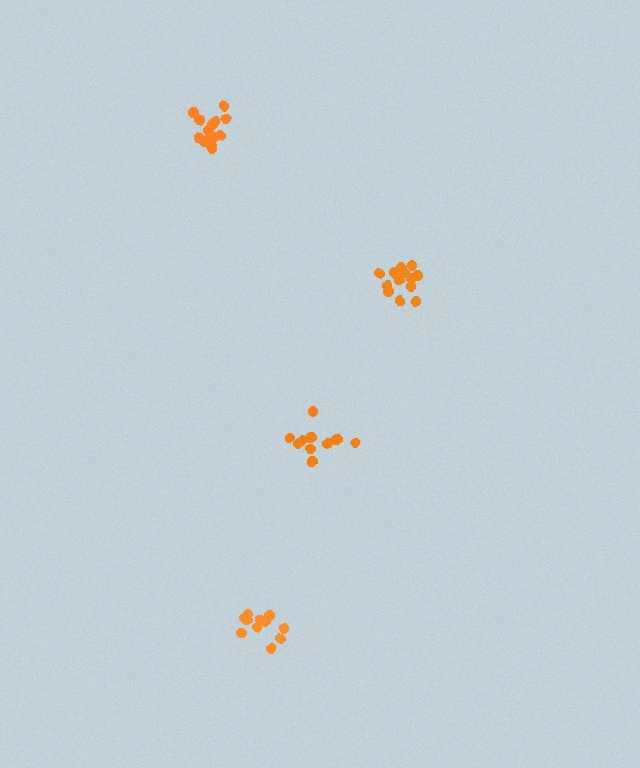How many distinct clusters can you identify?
There are 4 distinct clusters.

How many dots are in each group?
Group 1: 14 dots, Group 2: 14 dots, Group 3: 11 dots, Group 4: 11 dots (50 total).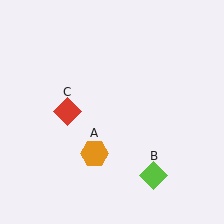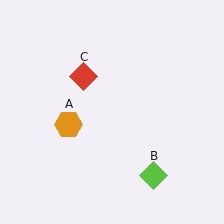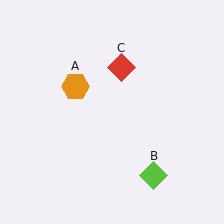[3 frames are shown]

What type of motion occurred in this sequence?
The orange hexagon (object A), red diamond (object C) rotated clockwise around the center of the scene.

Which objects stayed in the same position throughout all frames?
Lime diamond (object B) remained stationary.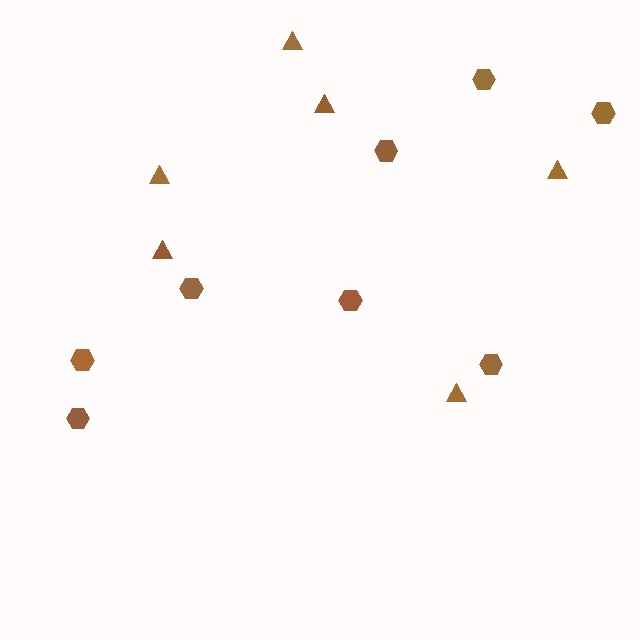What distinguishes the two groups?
There are 2 groups: one group of triangles (6) and one group of hexagons (8).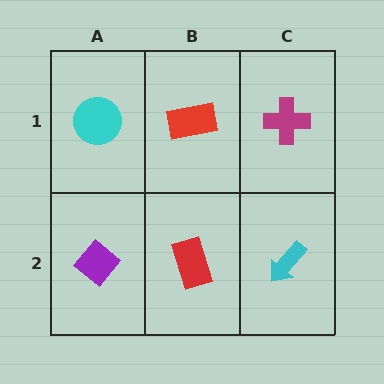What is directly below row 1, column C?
A cyan arrow.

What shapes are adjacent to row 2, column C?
A magenta cross (row 1, column C), a red rectangle (row 2, column B).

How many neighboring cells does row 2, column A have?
2.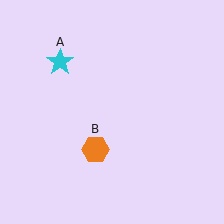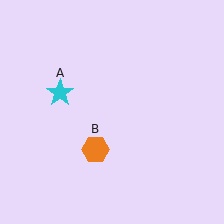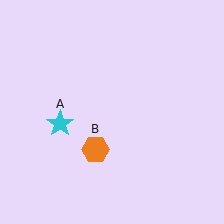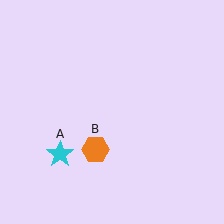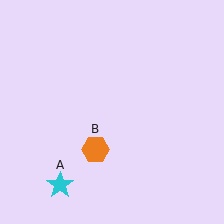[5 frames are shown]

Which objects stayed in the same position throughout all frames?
Orange hexagon (object B) remained stationary.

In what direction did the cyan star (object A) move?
The cyan star (object A) moved down.